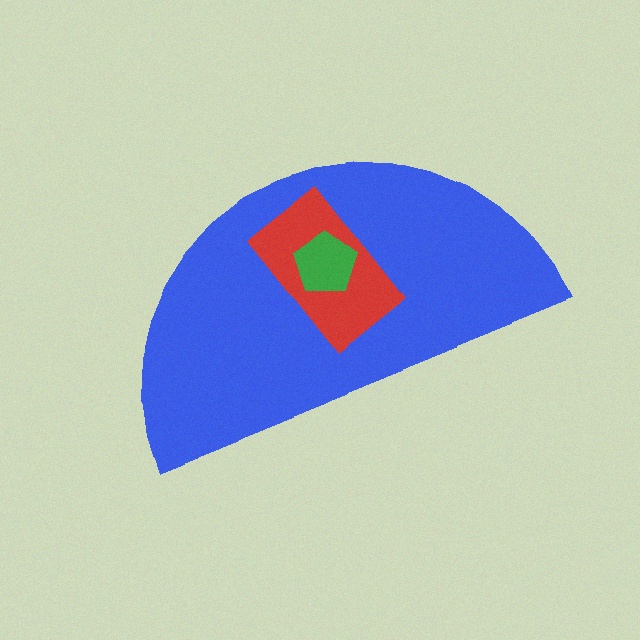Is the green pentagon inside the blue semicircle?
Yes.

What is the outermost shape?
The blue semicircle.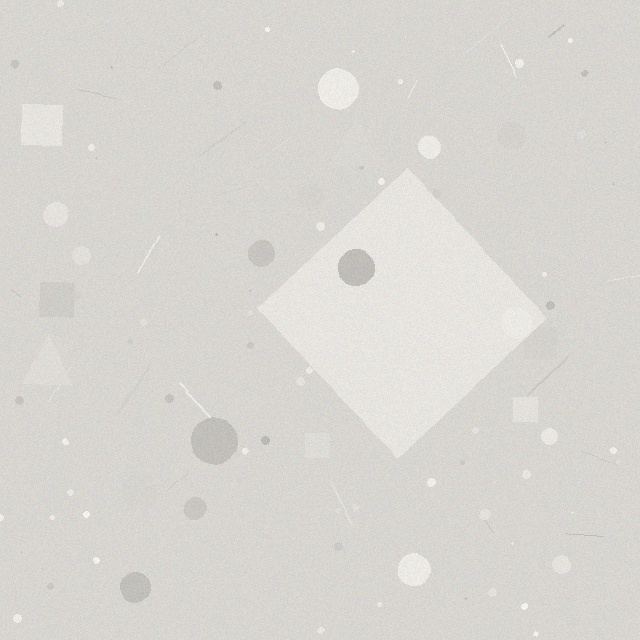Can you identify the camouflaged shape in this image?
The camouflaged shape is a diamond.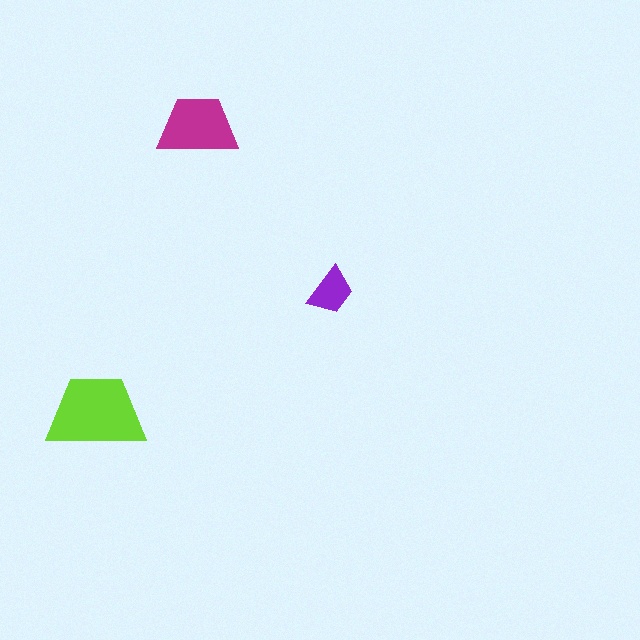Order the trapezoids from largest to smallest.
the lime one, the magenta one, the purple one.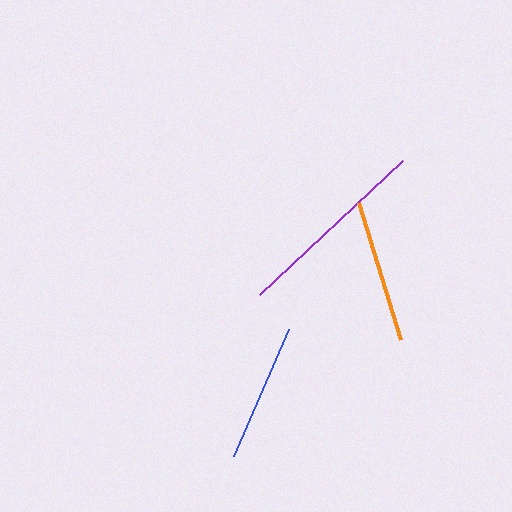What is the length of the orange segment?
The orange segment is approximately 143 pixels long.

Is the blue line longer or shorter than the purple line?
The purple line is longer than the blue line.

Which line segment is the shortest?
The blue line is the shortest at approximately 138 pixels.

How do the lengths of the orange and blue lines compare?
The orange and blue lines are approximately the same length.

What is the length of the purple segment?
The purple segment is approximately 196 pixels long.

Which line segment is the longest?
The purple line is the longest at approximately 196 pixels.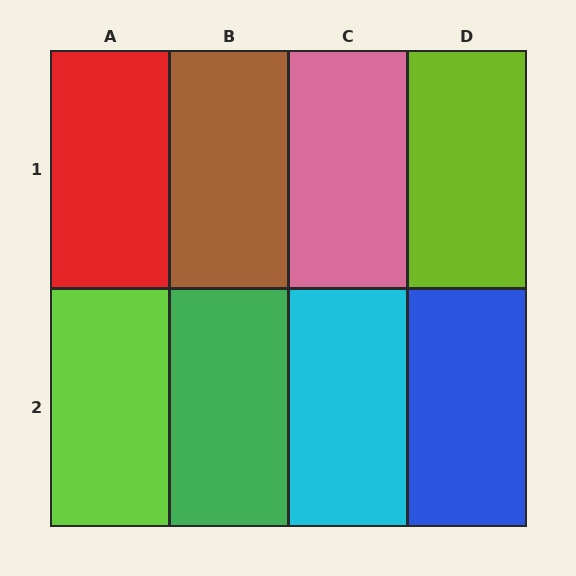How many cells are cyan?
1 cell is cyan.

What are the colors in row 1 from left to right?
Red, brown, pink, lime.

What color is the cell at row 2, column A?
Lime.